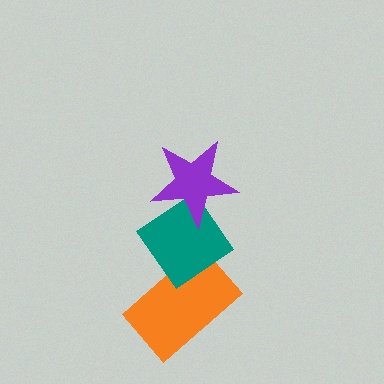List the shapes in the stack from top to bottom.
From top to bottom: the purple star, the teal diamond, the orange rectangle.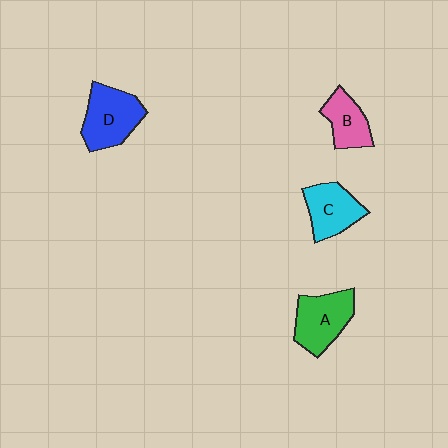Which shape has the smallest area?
Shape B (pink).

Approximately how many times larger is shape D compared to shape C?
Approximately 1.2 times.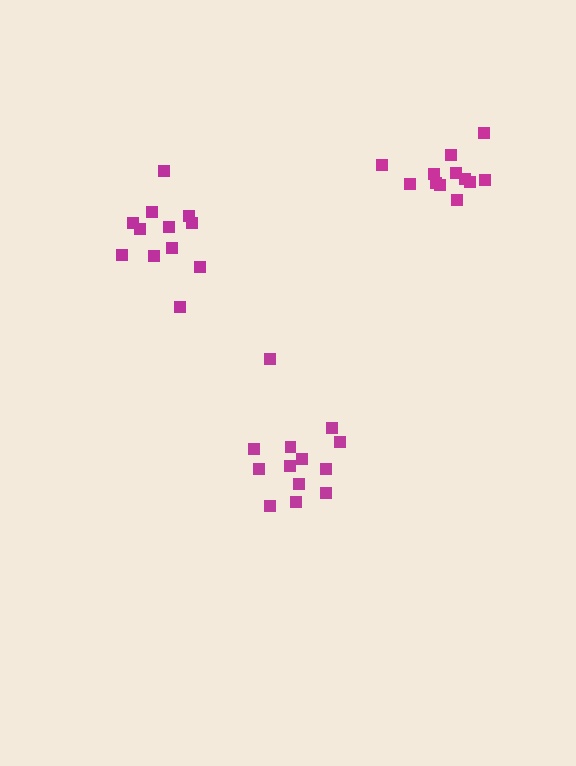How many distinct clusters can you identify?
There are 3 distinct clusters.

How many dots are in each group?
Group 1: 12 dots, Group 2: 12 dots, Group 3: 13 dots (37 total).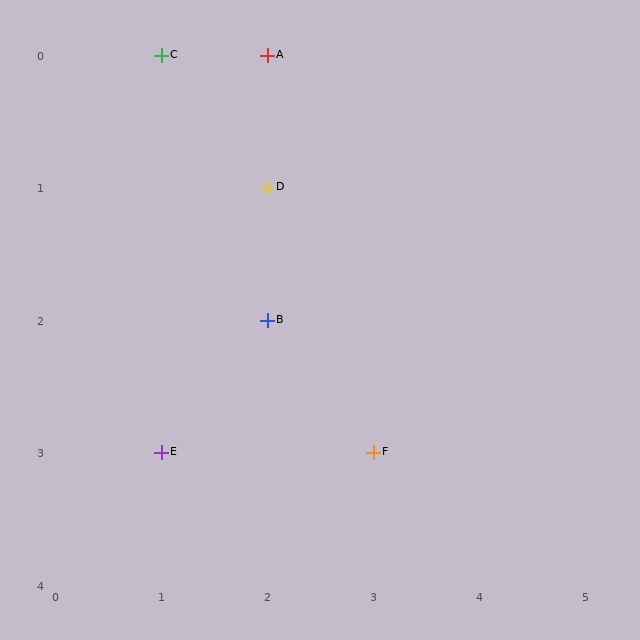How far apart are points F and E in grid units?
Points F and E are 2 columns apart.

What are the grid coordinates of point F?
Point F is at grid coordinates (3, 3).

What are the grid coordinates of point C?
Point C is at grid coordinates (1, 0).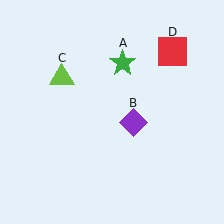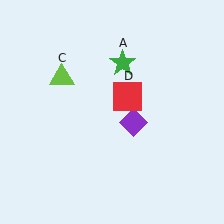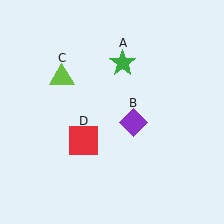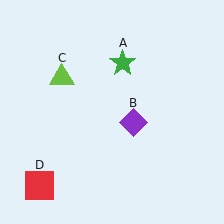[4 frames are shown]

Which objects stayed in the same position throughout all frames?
Green star (object A) and purple diamond (object B) and lime triangle (object C) remained stationary.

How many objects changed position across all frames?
1 object changed position: red square (object D).